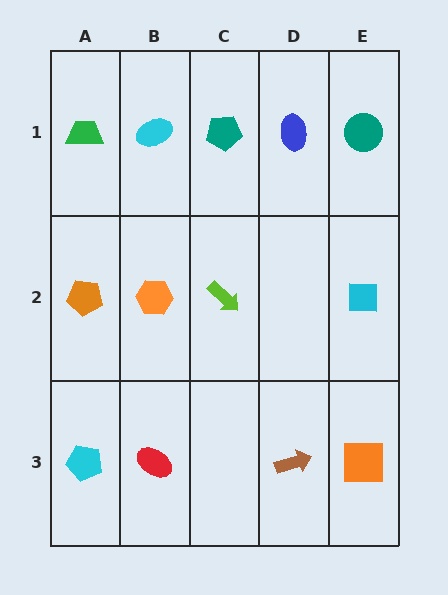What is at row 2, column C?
A lime arrow.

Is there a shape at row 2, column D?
No, that cell is empty.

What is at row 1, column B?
A cyan ellipse.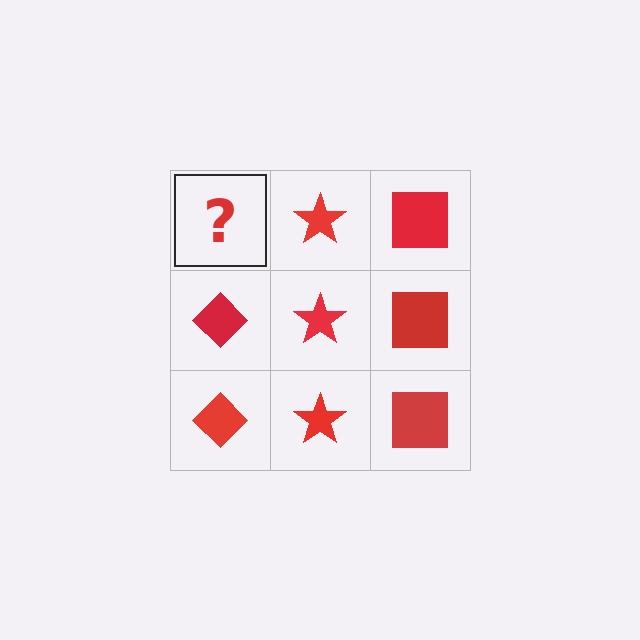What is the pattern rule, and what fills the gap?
The rule is that each column has a consistent shape. The gap should be filled with a red diamond.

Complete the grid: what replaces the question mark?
The question mark should be replaced with a red diamond.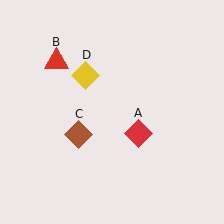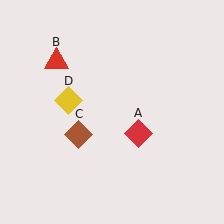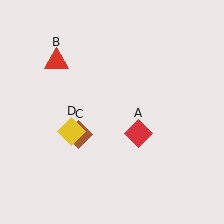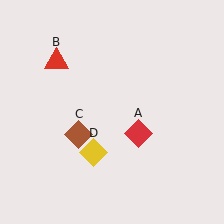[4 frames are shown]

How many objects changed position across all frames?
1 object changed position: yellow diamond (object D).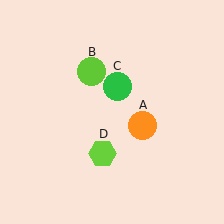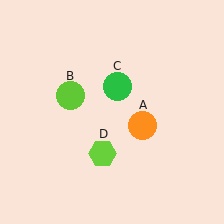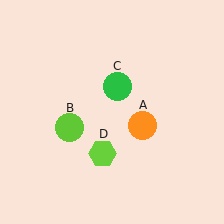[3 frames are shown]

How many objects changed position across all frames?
1 object changed position: lime circle (object B).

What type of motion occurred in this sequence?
The lime circle (object B) rotated counterclockwise around the center of the scene.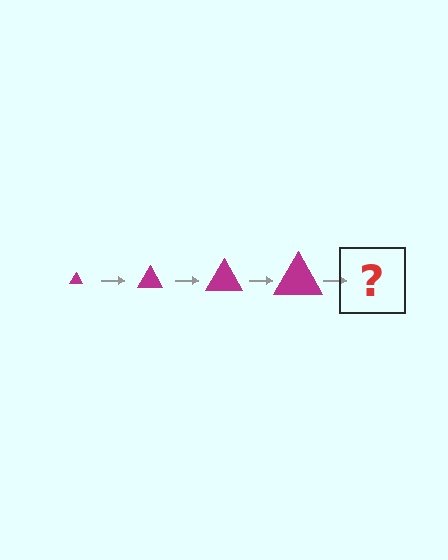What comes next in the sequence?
The next element should be a magenta triangle, larger than the previous one.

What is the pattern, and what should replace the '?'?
The pattern is that the triangle gets progressively larger each step. The '?' should be a magenta triangle, larger than the previous one.